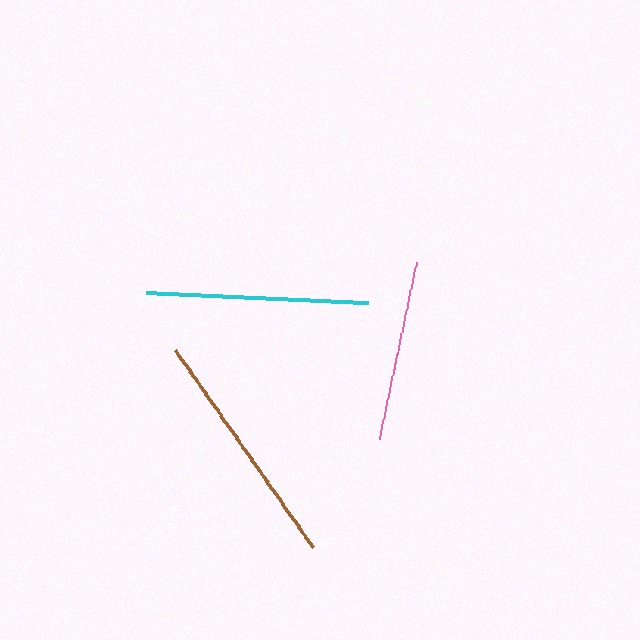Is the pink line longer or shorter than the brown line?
The brown line is longer than the pink line.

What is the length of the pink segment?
The pink segment is approximately 180 pixels long.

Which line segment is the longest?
The brown line is the longest at approximately 240 pixels.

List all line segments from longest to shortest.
From longest to shortest: brown, cyan, pink.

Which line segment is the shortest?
The pink line is the shortest at approximately 180 pixels.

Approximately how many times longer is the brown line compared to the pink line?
The brown line is approximately 1.3 times the length of the pink line.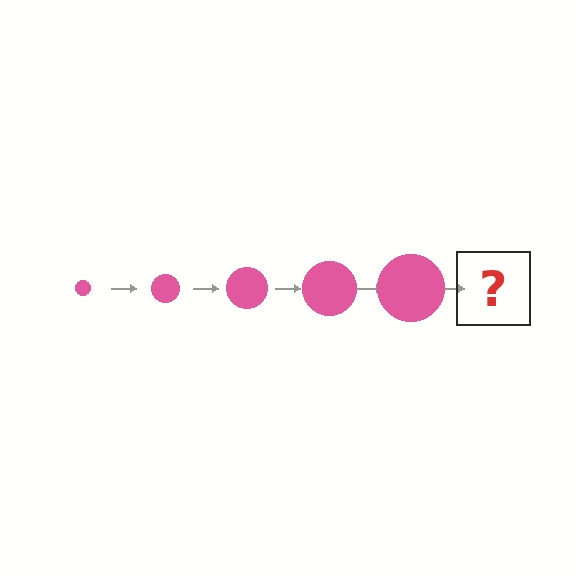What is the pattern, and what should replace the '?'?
The pattern is that the circle gets progressively larger each step. The '?' should be a pink circle, larger than the previous one.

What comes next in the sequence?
The next element should be a pink circle, larger than the previous one.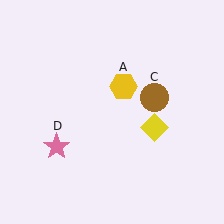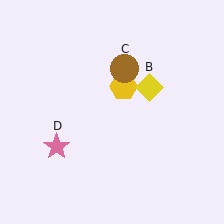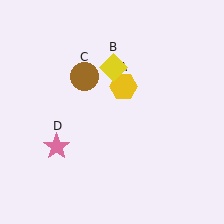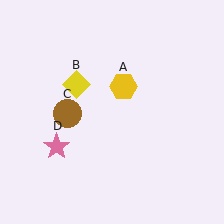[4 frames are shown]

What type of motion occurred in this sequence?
The yellow diamond (object B), brown circle (object C) rotated counterclockwise around the center of the scene.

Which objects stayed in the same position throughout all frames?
Yellow hexagon (object A) and pink star (object D) remained stationary.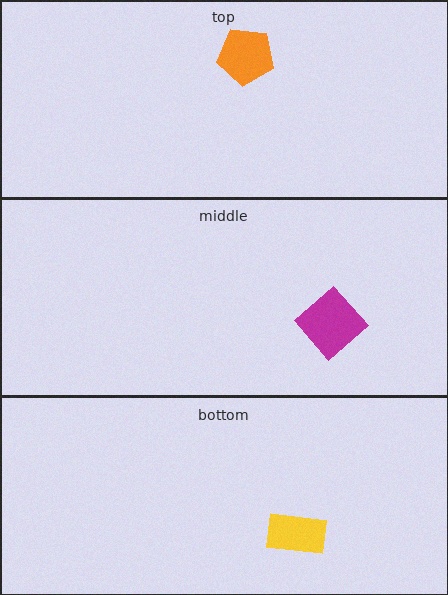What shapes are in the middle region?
The magenta diamond.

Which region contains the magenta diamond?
The middle region.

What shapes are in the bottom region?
The yellow rectangle.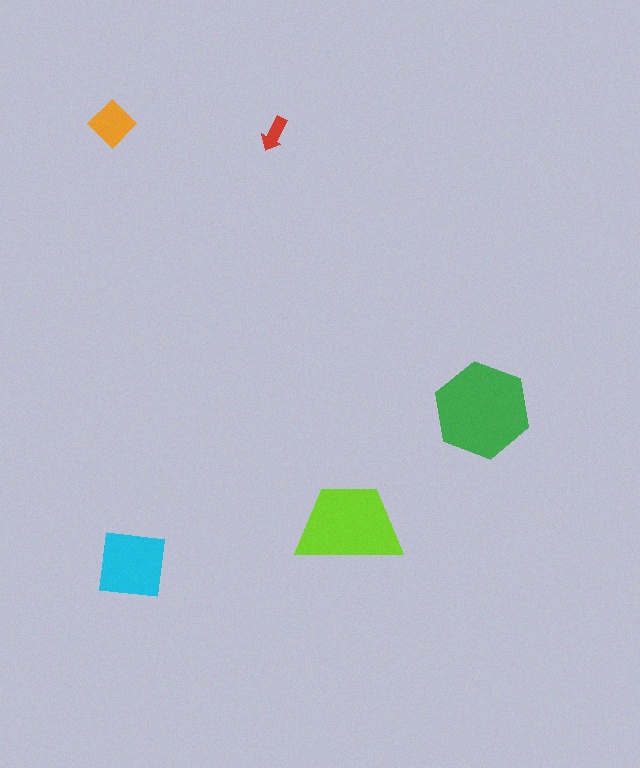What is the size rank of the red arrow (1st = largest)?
5th.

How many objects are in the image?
There are 5 objects in the image.